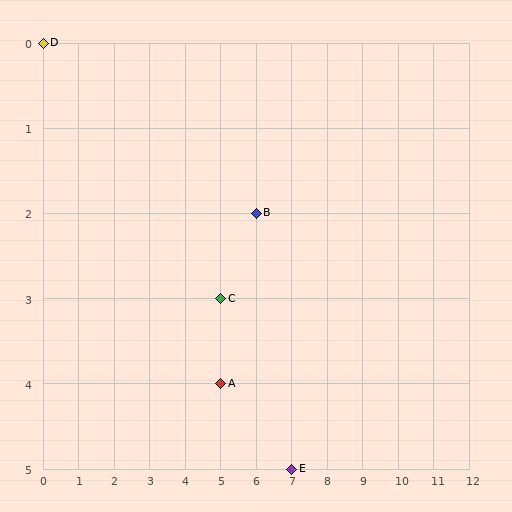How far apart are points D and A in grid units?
Points D and A are 5 columns and 4 rows apart (about 6.4 grid units diagonally).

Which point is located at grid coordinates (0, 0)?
Point D is at (0, 0).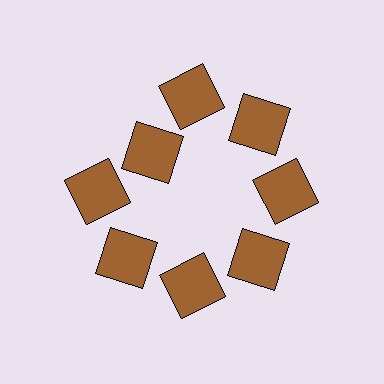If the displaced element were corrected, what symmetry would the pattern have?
It would have 8-fold rotational symmetry — the pattern would map onto itself every 45 degrees.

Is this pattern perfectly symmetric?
No. The 8 brown squares are arranged in a ring, but one element near the 10 o'clock position is pulled inward toward the center, breaking the 8-fold rotational symmetry.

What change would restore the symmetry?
The symmetry would be restored by moving it outward, back onto the ring so that all 8 squares sit at equal angles and equal distance from the center.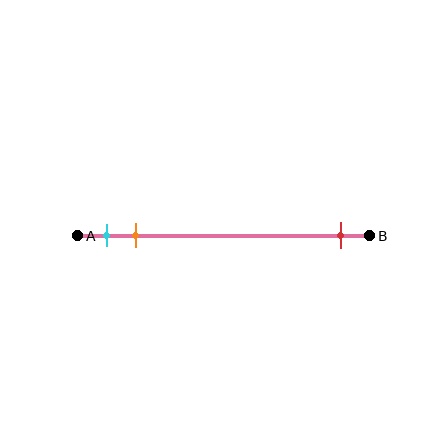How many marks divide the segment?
There are 3 marks dividing the segment.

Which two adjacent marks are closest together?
The cyan and orange marks are the closest adjacent pair.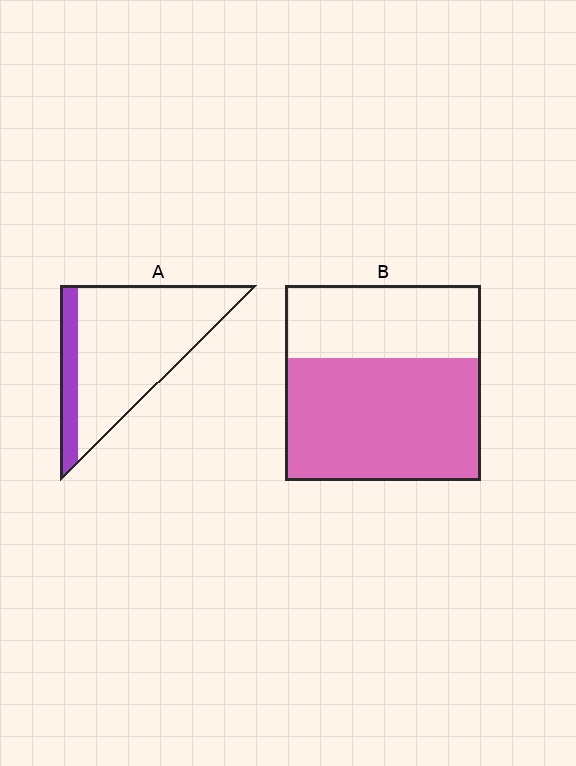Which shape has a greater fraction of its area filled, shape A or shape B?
Shape B.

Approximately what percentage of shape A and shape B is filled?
A is approximately 15% and B is approximately 65%.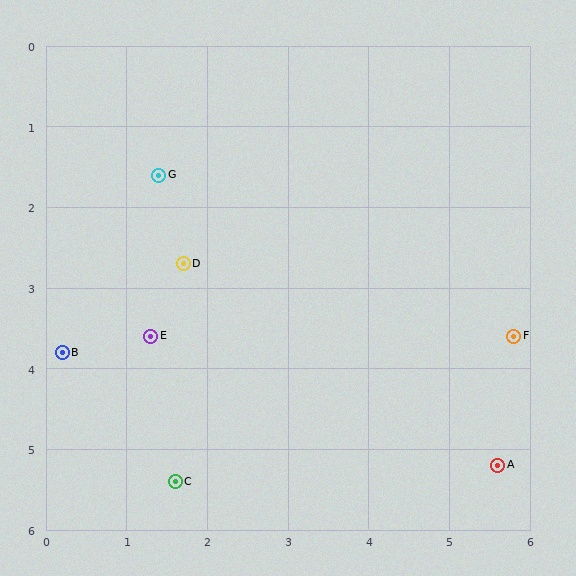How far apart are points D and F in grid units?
Points D and F are about 4.2 grid units apart.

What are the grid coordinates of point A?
Point A is at approximately (5.6, 5.2).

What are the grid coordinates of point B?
Point B is at approximately (0.2, 3.8).